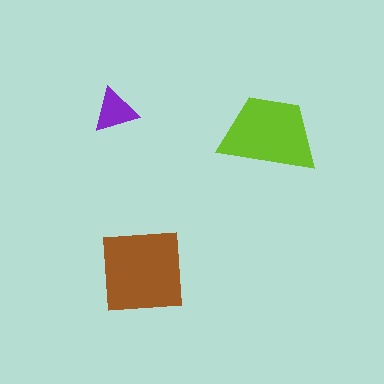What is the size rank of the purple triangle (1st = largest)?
3rd.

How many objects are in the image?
There are 3 objects in the image.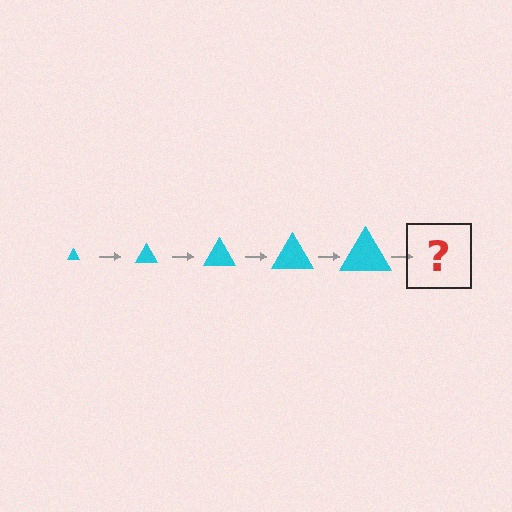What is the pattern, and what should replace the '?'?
The pattern is that the triangle gets progressively larger each step. The '?' should be a cyan triangle, larger than the previous one.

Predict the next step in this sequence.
The next step is a cyan triangle, larger than the previous one.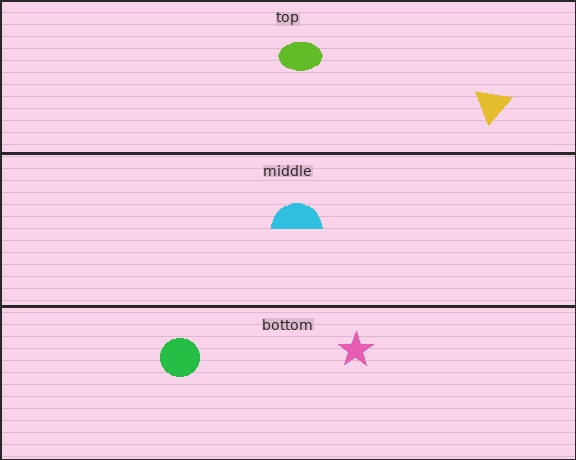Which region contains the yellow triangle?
The top region.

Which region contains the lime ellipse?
The top region.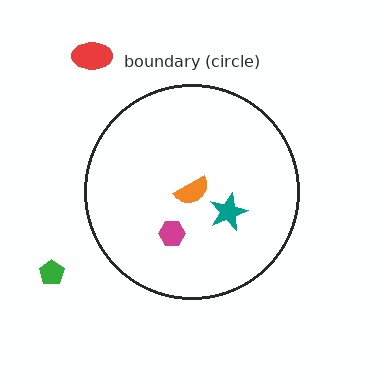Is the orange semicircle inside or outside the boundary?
Inside.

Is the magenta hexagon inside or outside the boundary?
Inside.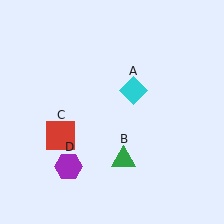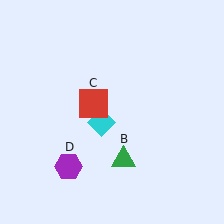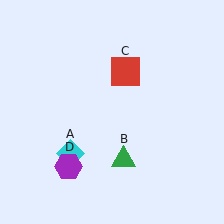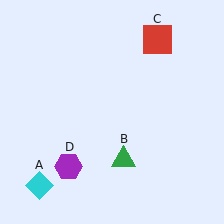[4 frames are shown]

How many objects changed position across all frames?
2 objects changed position: cyan diamond (object A), red square (object C).